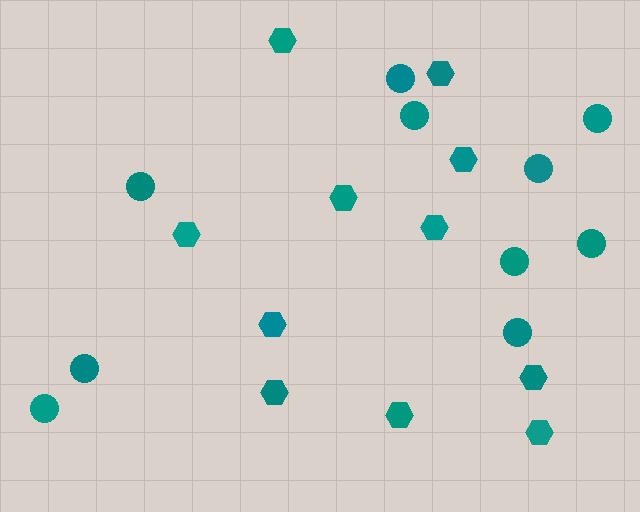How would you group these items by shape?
There are 2 groups: one group of circles (10) and one group of hexagons (11).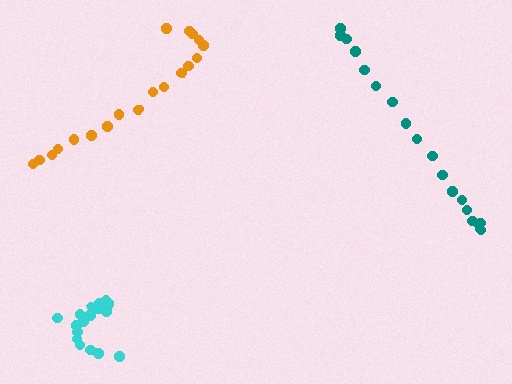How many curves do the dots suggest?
There are 3 distinct paths.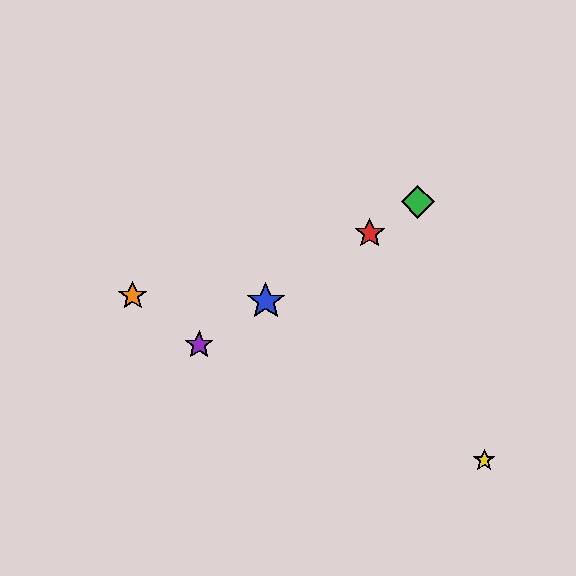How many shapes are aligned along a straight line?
4 shapes (the red star, the blue star, the green diamond, the purple star) are aligned along a straight line.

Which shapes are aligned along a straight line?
The red star, the blue star, the green diamond, the purple star are aligned along a straight line.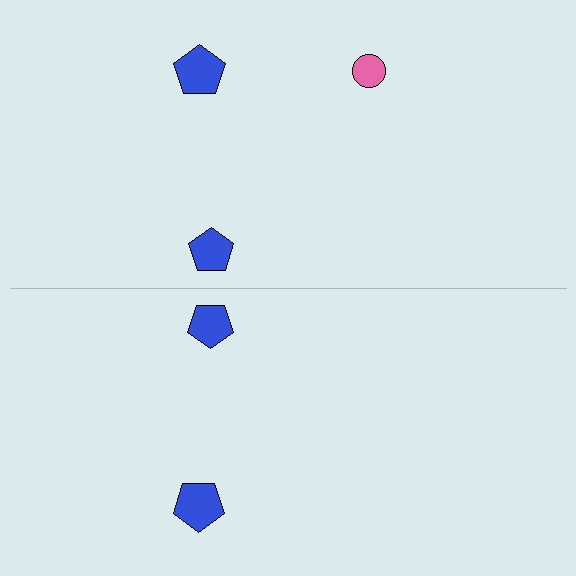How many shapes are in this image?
There are 5 shapes in this image.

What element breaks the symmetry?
A pink circle is missing from the bottom side.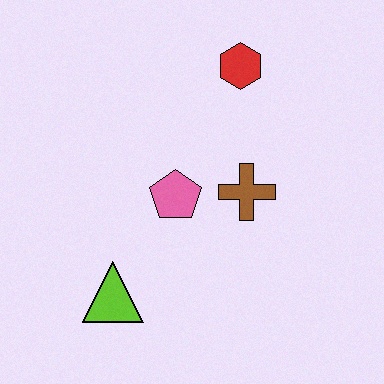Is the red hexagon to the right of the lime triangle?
Yes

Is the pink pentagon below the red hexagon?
Yes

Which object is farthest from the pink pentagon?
The red hexagon is farthest from the pink pentagon.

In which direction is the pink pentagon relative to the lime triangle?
The pink pentagon is above the lime triangle.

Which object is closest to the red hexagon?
The brown cross is closest to the red hexagon.